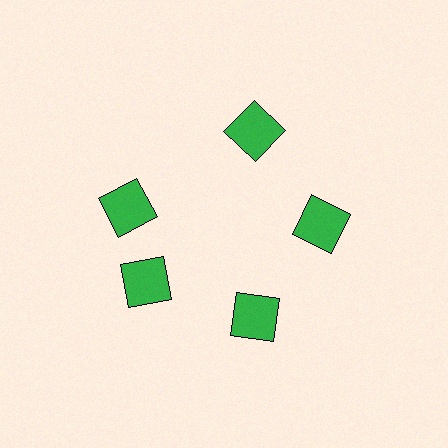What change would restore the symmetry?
The symmetry would be restored by rotating it back into even spacing with its neighbors so that all 5 squares sit at equal angles and equal distance from the center.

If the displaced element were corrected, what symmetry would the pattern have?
It would have 5-fold rotational symmetry — the pattern would map onto itself every 72 degrees.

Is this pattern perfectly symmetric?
No. The 5 green squares are arranged in a ring, but one element near the 10 o'clock position is rotated out of alignment along the ring, breaking the 5-fold rotational symmetry.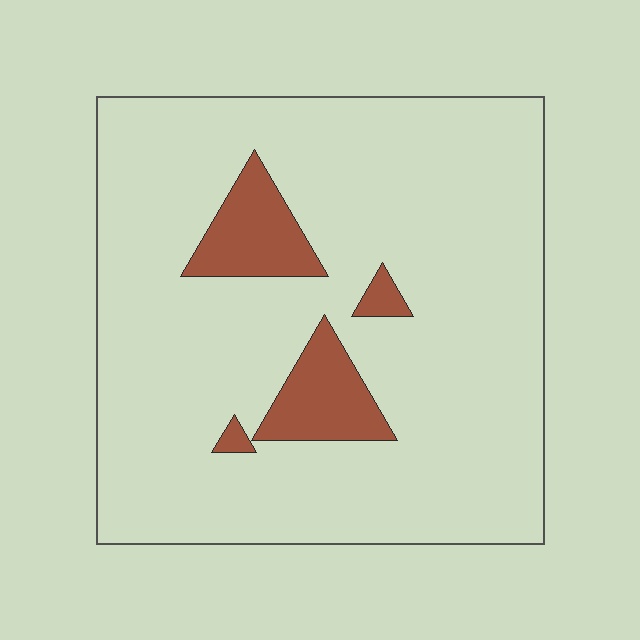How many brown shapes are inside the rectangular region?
4.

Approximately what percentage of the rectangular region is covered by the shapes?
Approximately 10%.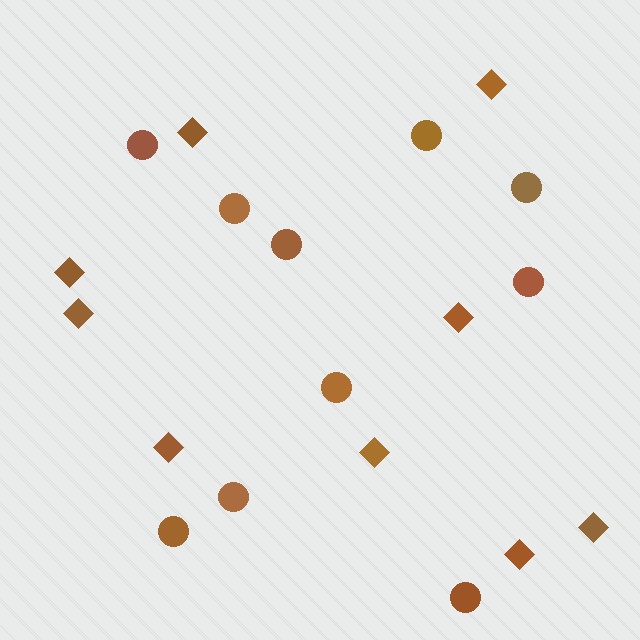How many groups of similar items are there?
There are 2 groups: one group of circles (10) and one group of diamonds (9).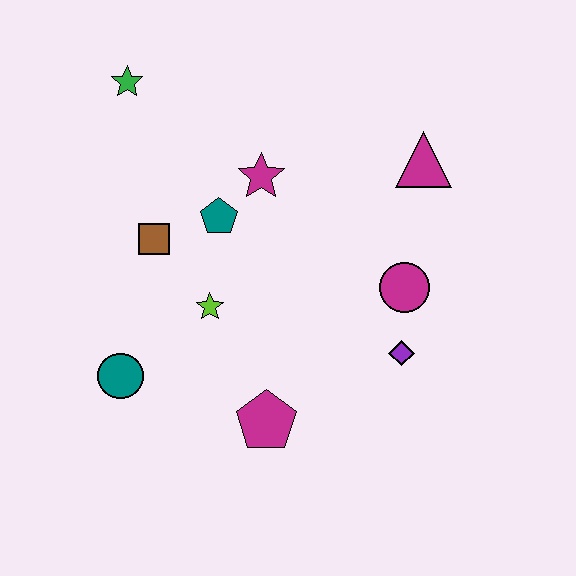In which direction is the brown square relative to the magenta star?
The brown square is to the left of the magenta star.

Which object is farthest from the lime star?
The magenta triangle is farthest from the lime star.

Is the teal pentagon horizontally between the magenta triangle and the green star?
Yes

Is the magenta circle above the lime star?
Yes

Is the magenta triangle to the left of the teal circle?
No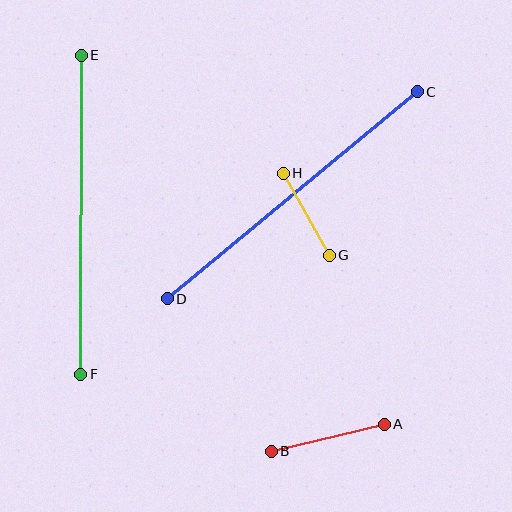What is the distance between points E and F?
The distance is approximately 319 pixels.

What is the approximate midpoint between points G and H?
The midpoint is at approximately (306, 214) pixels.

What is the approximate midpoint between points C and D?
The midpoint is at approximately (292, 195) pixels.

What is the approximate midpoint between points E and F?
The midpoint is at approximately (81, 215) pixels.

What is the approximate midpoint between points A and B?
The midpoint is at approximately (328, 438) pixels.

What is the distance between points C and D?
The distance is approximately 325 pixels.